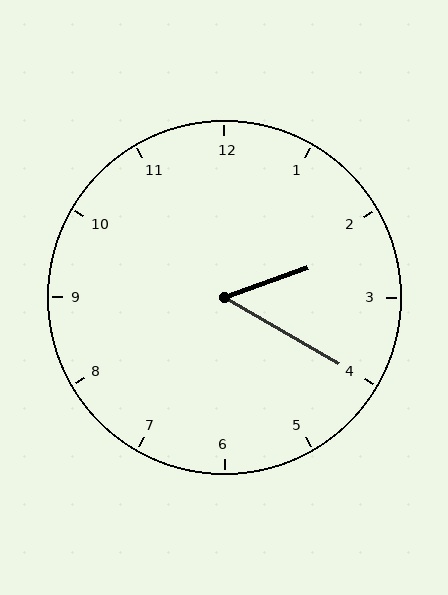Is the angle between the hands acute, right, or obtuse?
It is acute.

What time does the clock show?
2:20.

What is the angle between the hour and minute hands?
Approximately 50 degrees.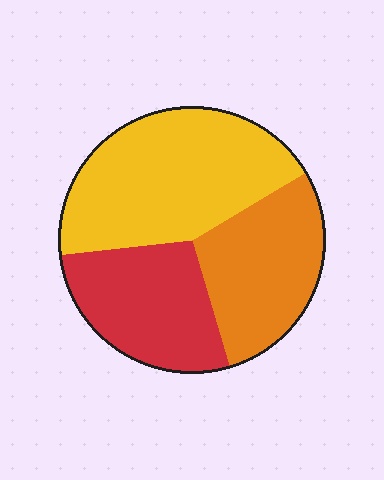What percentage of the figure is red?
Red takes up between a sixth and a third of the figure.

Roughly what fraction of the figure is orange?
Orange covers about 30% of the figure.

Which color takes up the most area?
Yellow, at roughly 45%.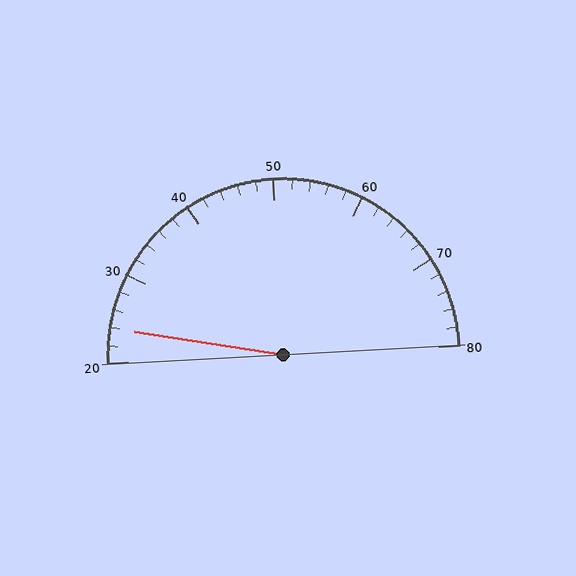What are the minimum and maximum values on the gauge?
The gauge ranges from 20 to 80.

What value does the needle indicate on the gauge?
The needle indicates approximately 24.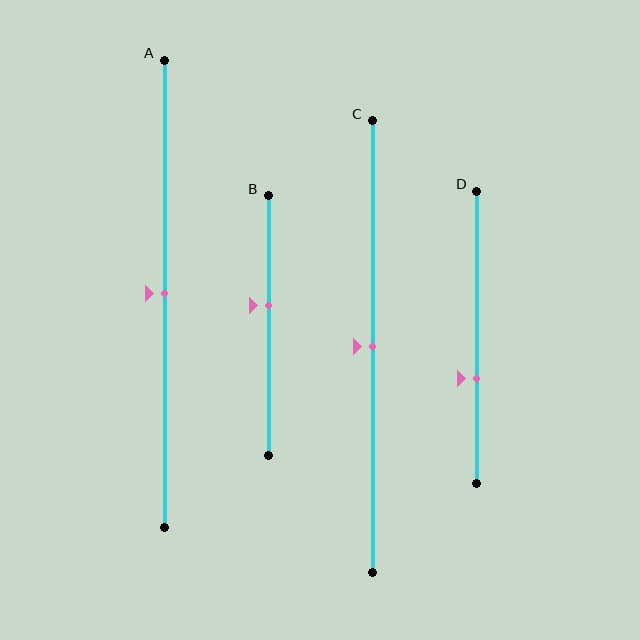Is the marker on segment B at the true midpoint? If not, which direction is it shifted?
No, the marker on segment B is shifted upward by about 8% of the segment length.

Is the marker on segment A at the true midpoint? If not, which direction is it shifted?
Yes, the marker on segment A is at the true midpoint.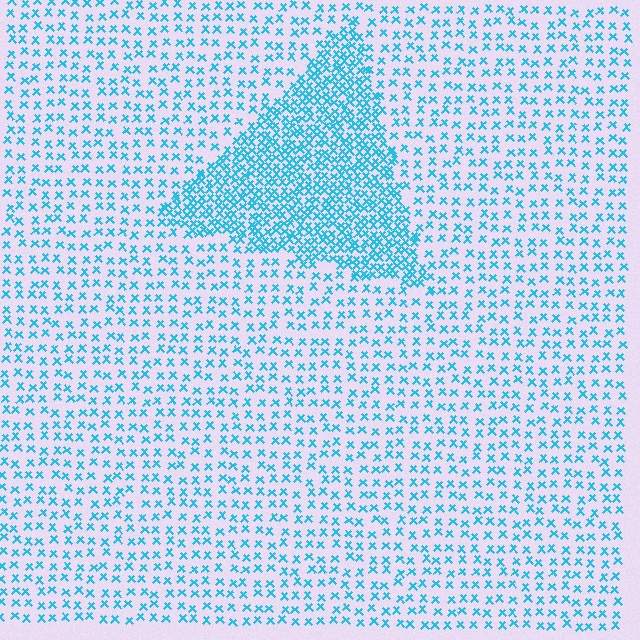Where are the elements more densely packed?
The elements are more densely packed inside the triangle boundary.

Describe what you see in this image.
The image contains small cyan elements arranged at two different densities. A triangle-shaped region is visible where the elements are more densely packed than the surrounding area.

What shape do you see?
I see a triangle.